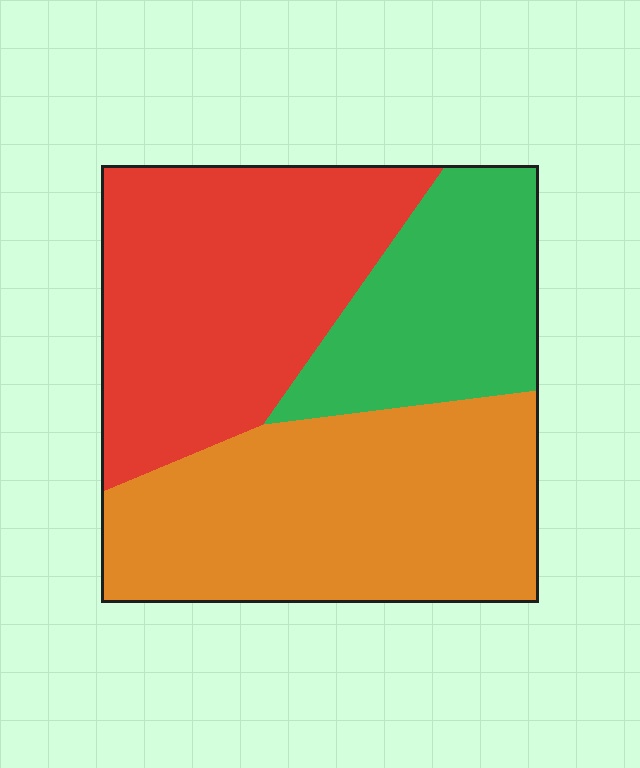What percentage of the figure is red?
Red covers 37% of the figure.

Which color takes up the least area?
Green, at roughly 20%.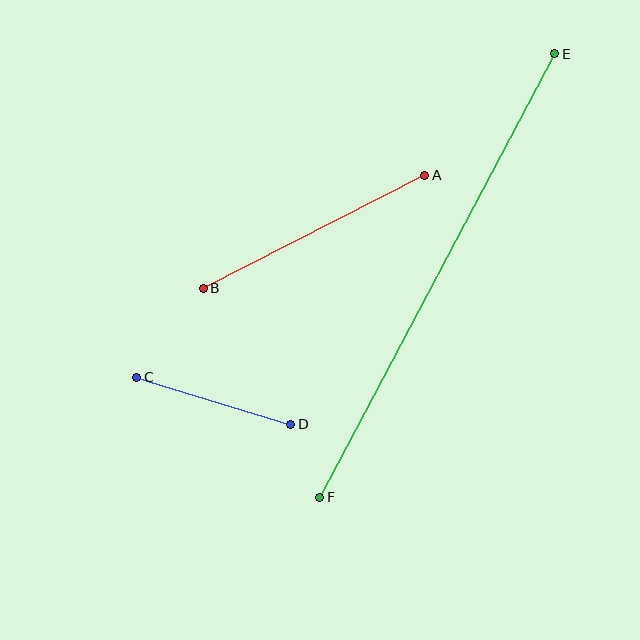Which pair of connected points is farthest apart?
Points E and F are farthest apart.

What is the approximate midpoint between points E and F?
The midpoint is at approximately (437, 276) pixels.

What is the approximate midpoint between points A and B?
The midpoint is at approximately (314, 232) pixels.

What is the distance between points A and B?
The distance is approximately 249 pixels.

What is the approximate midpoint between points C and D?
The midpoint is at approximately (214, 401) pixels.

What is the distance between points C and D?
The distance is approximately 161 pixels.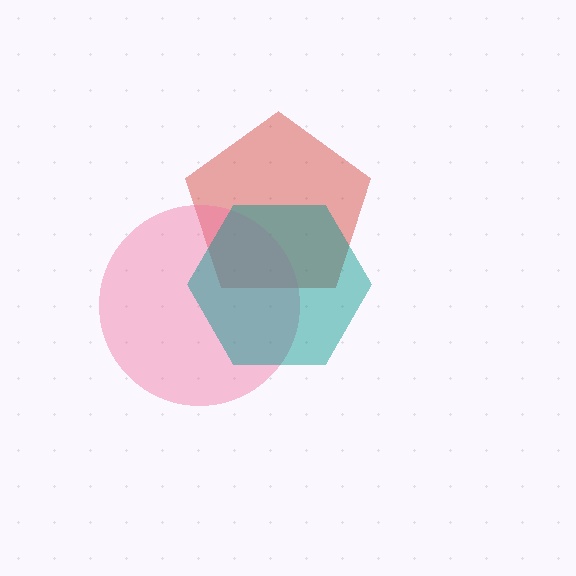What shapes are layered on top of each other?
The layered shapes are: a red pentagon, a pink circle, a teal hexagon.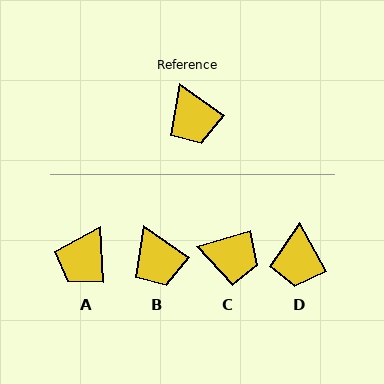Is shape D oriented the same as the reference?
No, it is off by about 25 degrees.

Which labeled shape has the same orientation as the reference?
B.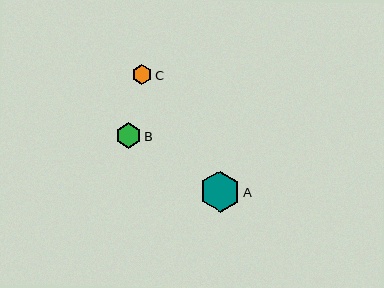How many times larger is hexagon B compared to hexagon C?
Hexagon B is approximately 1.3 times the size of hexagon C.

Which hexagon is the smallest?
Hexagon C is the smallest with a size of approximately 20 pixels.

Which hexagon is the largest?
Hexagon A is the largest with a size of approximately 40 pixels.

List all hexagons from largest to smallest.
From largest to smallest: A, B, C.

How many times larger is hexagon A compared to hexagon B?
Hexagon A is approximately 1.6 times the size of hexagon B.